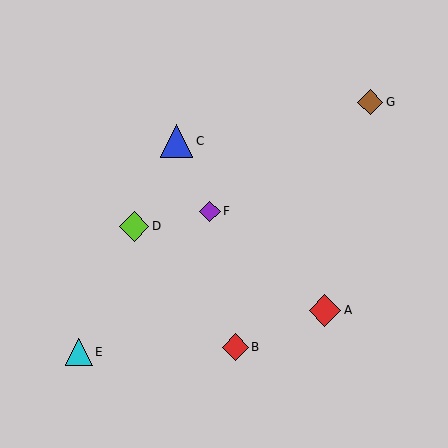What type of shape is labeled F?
Shape F is a purple diamond.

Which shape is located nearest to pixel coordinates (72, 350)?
The cyan triangle (labeled E) at (79, 352) is nearest to that location.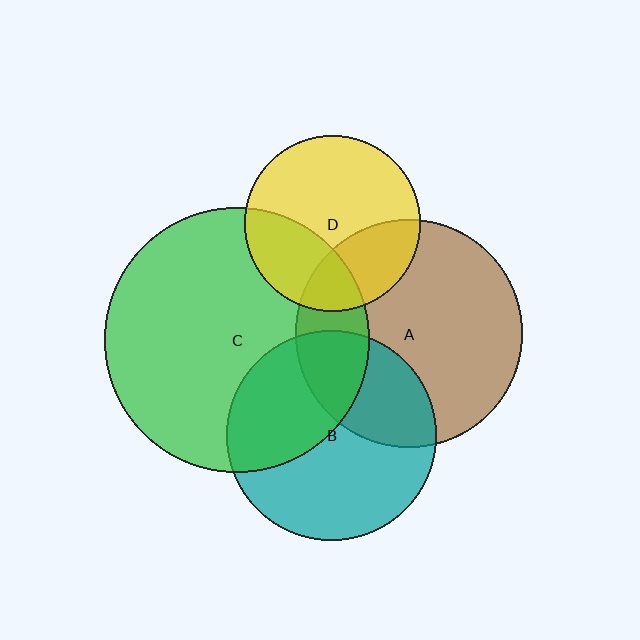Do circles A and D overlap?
Yes.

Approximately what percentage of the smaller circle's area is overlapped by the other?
Approximately 30%.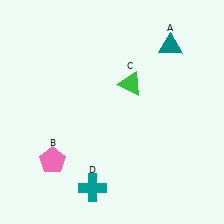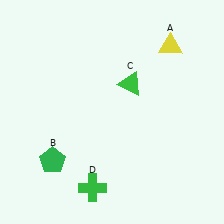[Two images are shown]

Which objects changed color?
A changed from teal to yellow. B changed from pink to green. D changed from teal to green.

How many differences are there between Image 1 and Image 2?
There are 3 differences between the two images.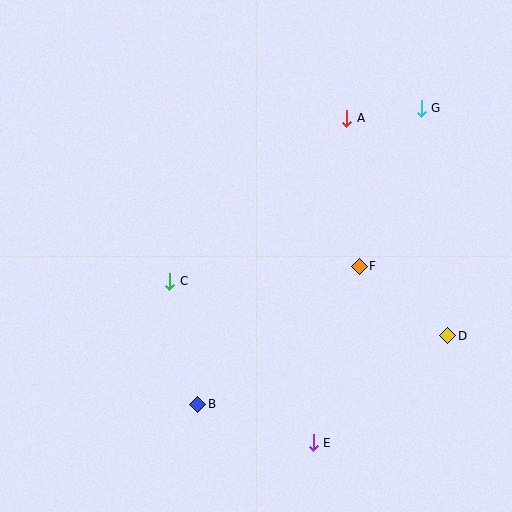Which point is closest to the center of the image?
Point C at (170, 281) is closest to the center.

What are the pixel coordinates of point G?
Point G is at (421, 108).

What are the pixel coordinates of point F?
Point F is at (359, 266).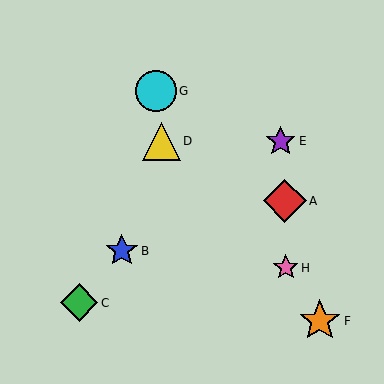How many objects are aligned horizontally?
2 objects (D, E) are aligned horizontally.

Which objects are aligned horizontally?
Objects D, E are aligned horizontally.